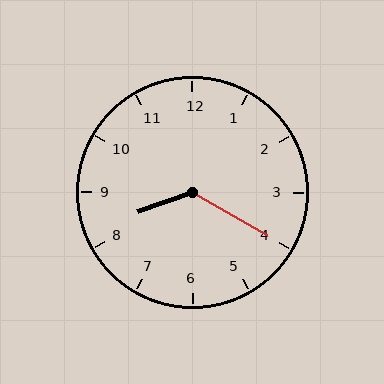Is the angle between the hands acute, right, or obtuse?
It is obtuse.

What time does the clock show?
8:20.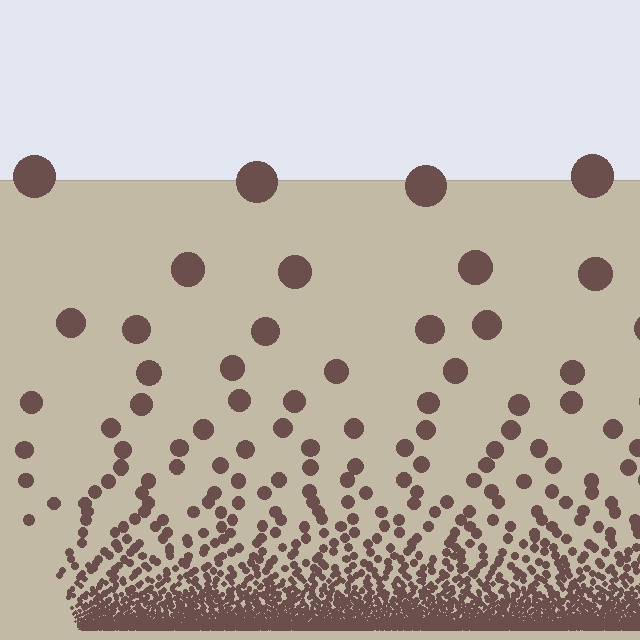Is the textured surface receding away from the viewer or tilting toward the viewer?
The surface appears to tilt toward the viewer. Texture elements get larger and sparser toward the top.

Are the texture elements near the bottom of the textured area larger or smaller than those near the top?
Smaller. The gradient is inverted — elements near the bottom are smaller and denser.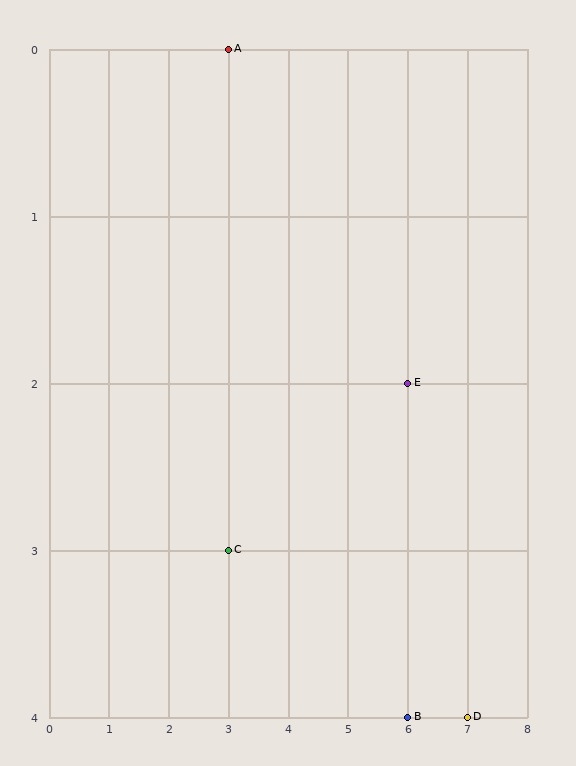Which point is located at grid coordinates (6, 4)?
Point B is at (6, 4).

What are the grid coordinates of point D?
Point D is at grid coordinates (7, 4).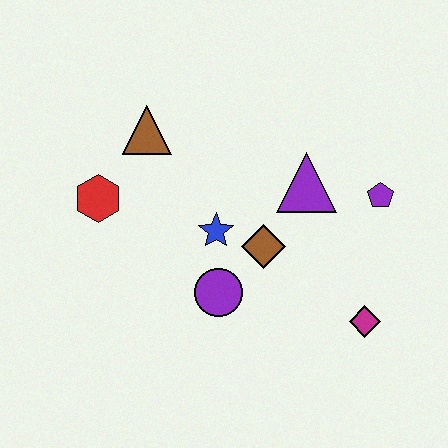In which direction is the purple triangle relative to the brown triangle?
The purple triangle is to the right of the brown triangle.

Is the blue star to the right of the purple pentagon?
No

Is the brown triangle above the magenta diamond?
Yes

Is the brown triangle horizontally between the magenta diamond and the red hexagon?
Yes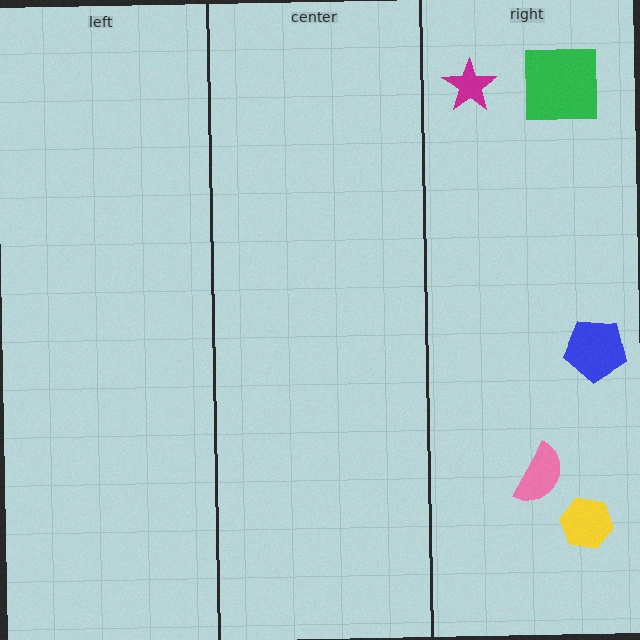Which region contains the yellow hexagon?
The right region.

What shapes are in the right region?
The magenta star, the pink semicircle, the yellow hexagon, the green square, the blue pentagon.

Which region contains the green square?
The right region.